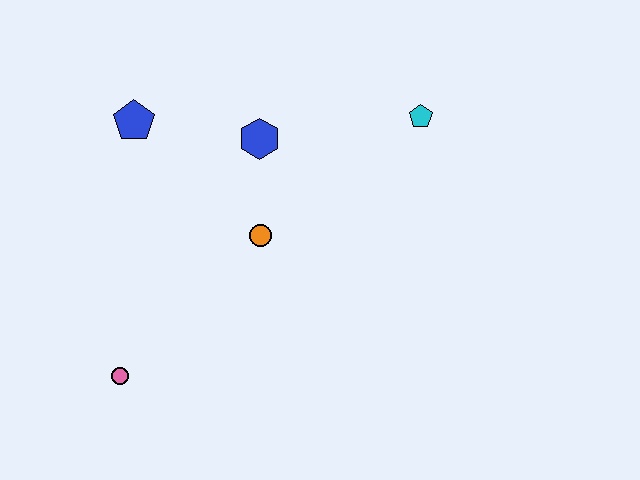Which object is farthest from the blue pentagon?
The cyan pentagon is farthest from the blue pentagon.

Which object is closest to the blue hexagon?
The orange circle is closest to the blue hexagon.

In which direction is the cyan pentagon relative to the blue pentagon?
The cyan pentagon is to the right of the blue pentagon.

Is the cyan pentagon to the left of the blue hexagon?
No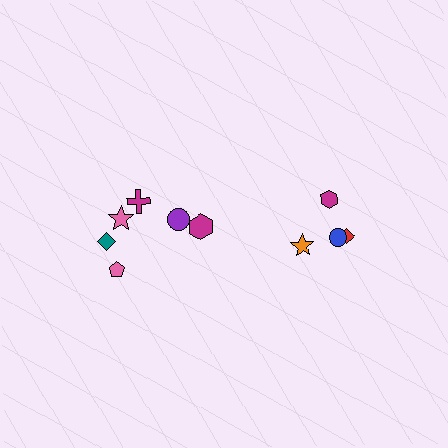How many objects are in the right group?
There are 4 objects.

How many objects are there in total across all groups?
There are 10 objects.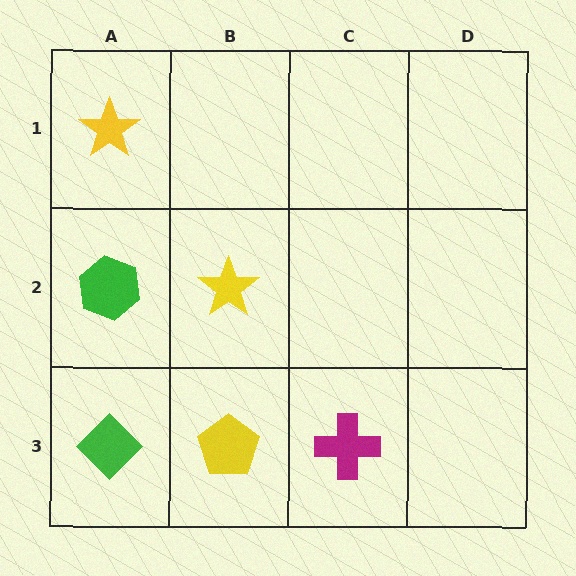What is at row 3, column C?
A magenta cross.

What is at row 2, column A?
A green hexagon.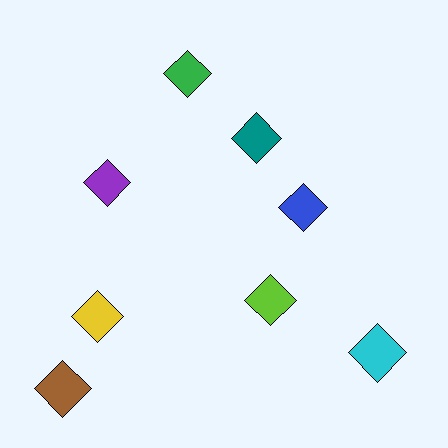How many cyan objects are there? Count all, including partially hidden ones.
There is 1 cyan object.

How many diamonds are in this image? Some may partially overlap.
There are 8 diamonds.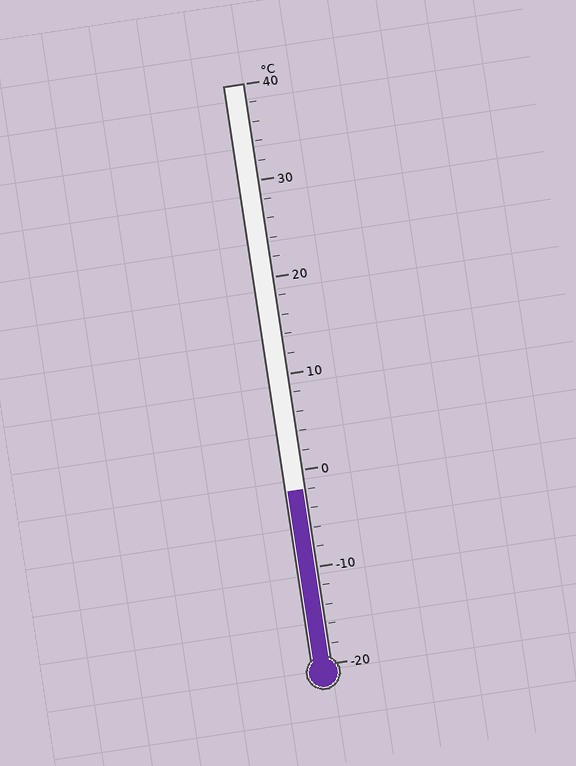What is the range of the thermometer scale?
The thermometer scale ranges from -20°C to 40°C.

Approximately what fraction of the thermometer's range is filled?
The thermometer is filled to approximately 30% of its range.